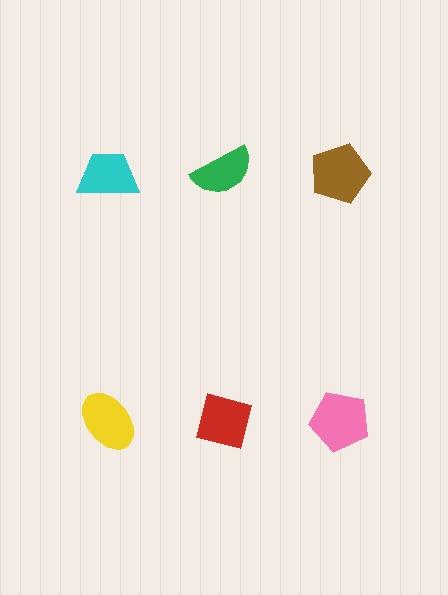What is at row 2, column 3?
A pink pentagon.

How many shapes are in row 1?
3 shapes.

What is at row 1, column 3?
A brown pentagon.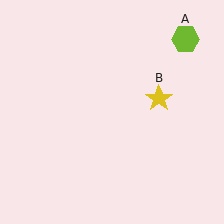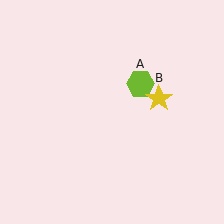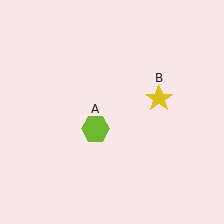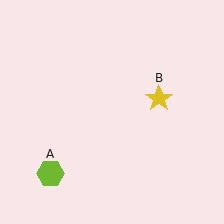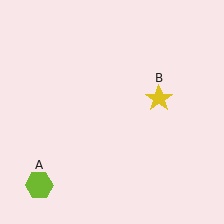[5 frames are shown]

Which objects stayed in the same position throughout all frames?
Yellow star (object B) remained stationary.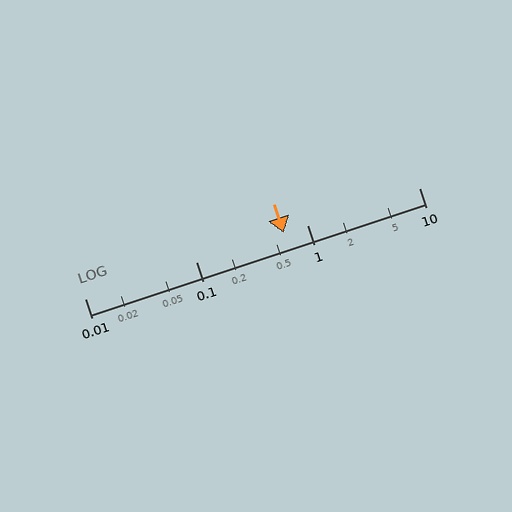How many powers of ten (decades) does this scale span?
The scale spans 3 decades, from 0.01 to 10.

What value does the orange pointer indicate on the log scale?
The pointer indicates approximately 0.61.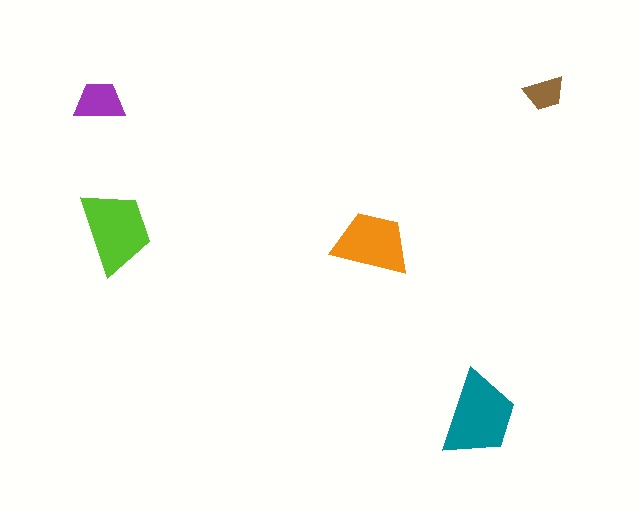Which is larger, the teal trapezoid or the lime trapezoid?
The teal one.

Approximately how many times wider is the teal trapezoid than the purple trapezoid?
About 1.5 times wider.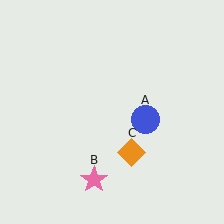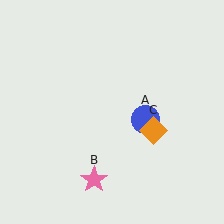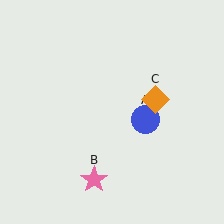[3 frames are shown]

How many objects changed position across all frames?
1 object changed position: orange diamond (object C).